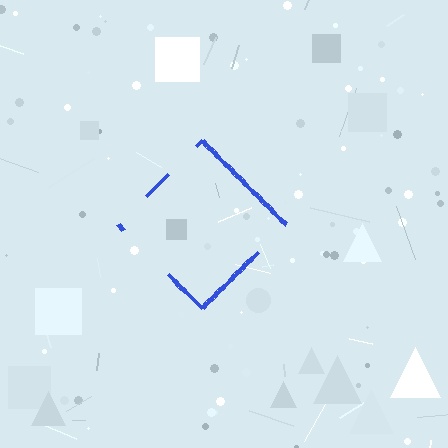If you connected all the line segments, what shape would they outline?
They would outline a diamond.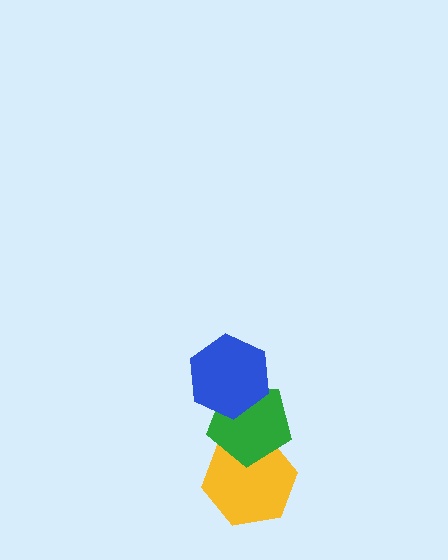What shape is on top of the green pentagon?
The blue hexagon is on top of the green pentagon.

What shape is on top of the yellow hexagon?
The green pentagon is on top of the yellow hexagon.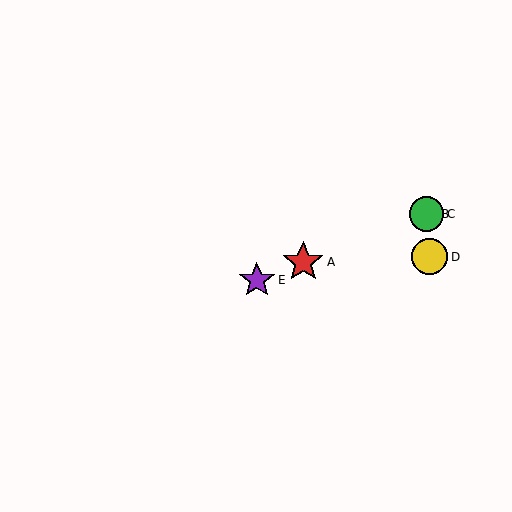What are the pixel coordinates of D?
Object D is at (429, 257).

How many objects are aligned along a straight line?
4 objects (A, B, C, E) are aligned along a straight line.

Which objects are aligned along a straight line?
Objects A, B, C, E are aligned along a straight line.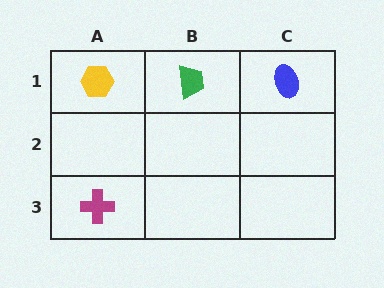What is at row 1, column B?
A green trapezoid.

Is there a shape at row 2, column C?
No, that cell is empty.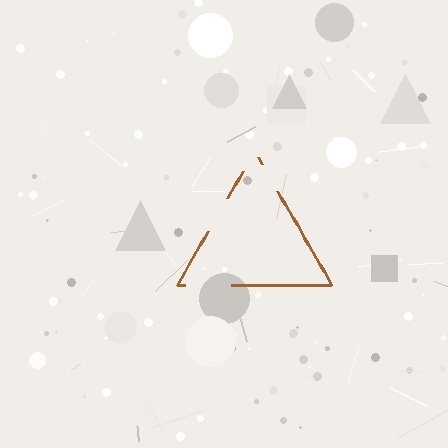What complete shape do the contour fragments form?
The contour fragments form a triangle.